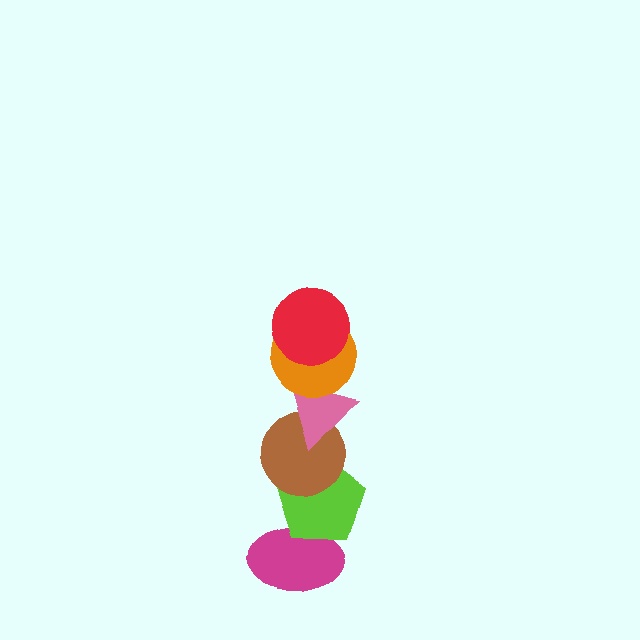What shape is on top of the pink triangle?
The orange circle is on top of the pink triangle.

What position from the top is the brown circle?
The brown circle is 4th from the top.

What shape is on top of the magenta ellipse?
The lime pentagon is on top of the magenta ellipse.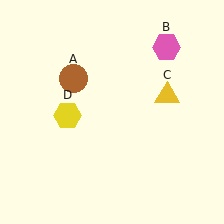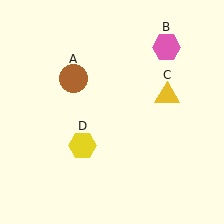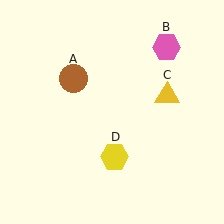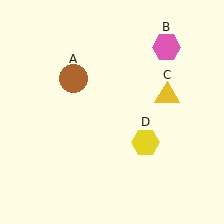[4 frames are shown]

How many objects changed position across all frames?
1 object changed position: yellow hexagon (object D).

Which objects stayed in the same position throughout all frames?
Brown circle (object A) and pink hexagon (object B) and yellow triangle (object C) remained stationary.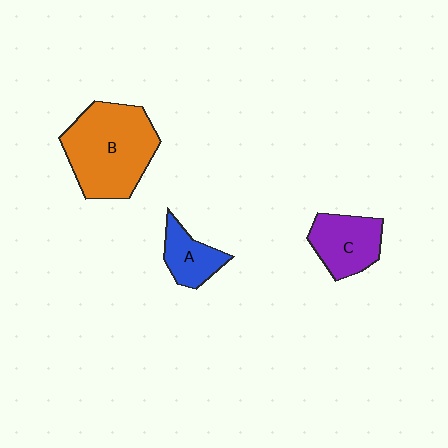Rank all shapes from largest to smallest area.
From largest to smallest: B (orange), C (purple), A (blue).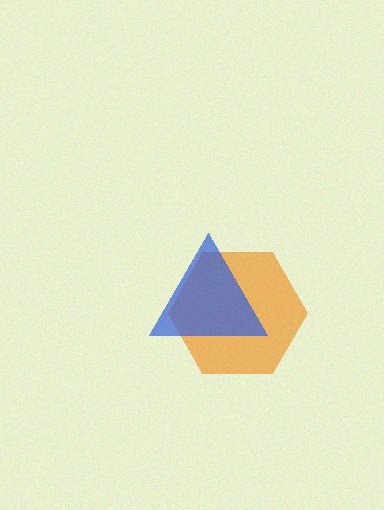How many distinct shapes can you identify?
There are 2 distinct shapes: an orange hexagon, a blue triangle.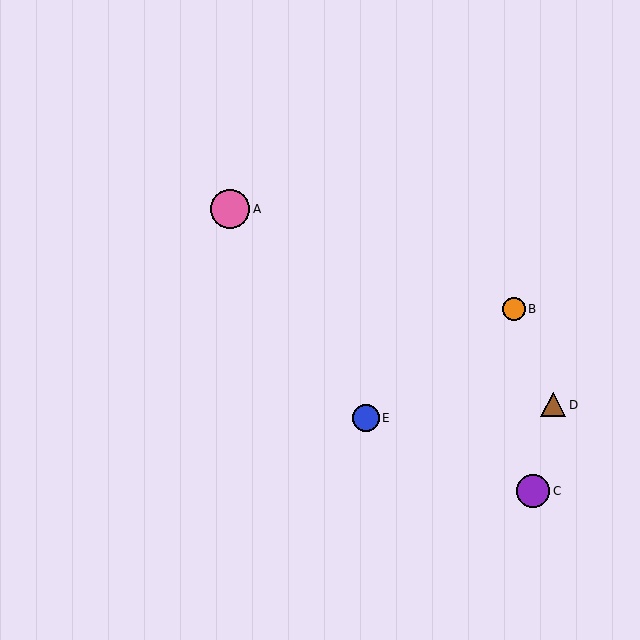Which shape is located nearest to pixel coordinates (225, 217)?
The pink circle (labeled A) at (230, 209) is nearest to that location.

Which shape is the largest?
The pink circle (labeled A) is the largest.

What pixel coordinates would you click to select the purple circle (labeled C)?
Click at (533, 491) to select the purple circle C.